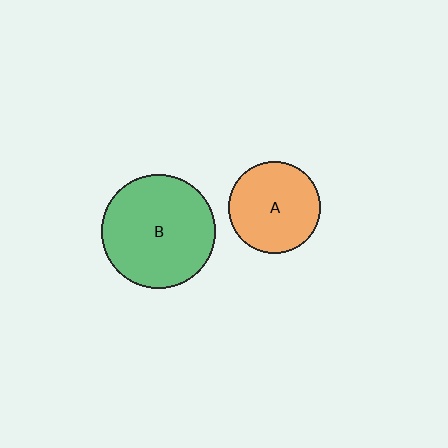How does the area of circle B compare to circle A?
Approximately 1.5 times.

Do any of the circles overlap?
No, none of the circles overlap.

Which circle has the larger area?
Circle B (green).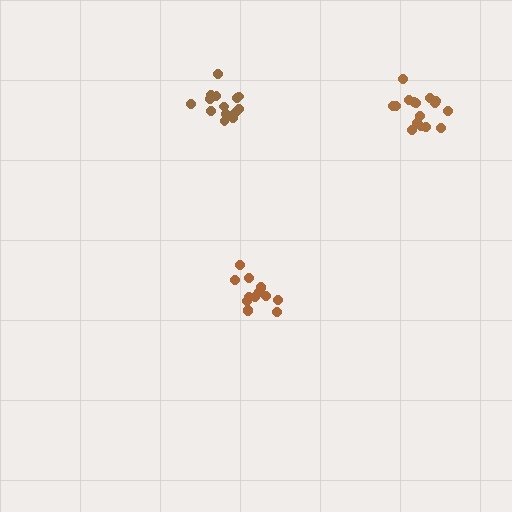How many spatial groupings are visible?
There are 3 spatial groupings.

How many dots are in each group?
Group 1: 14 dots, Group 2: 15 dots, Group 3: 16 dots (45 total).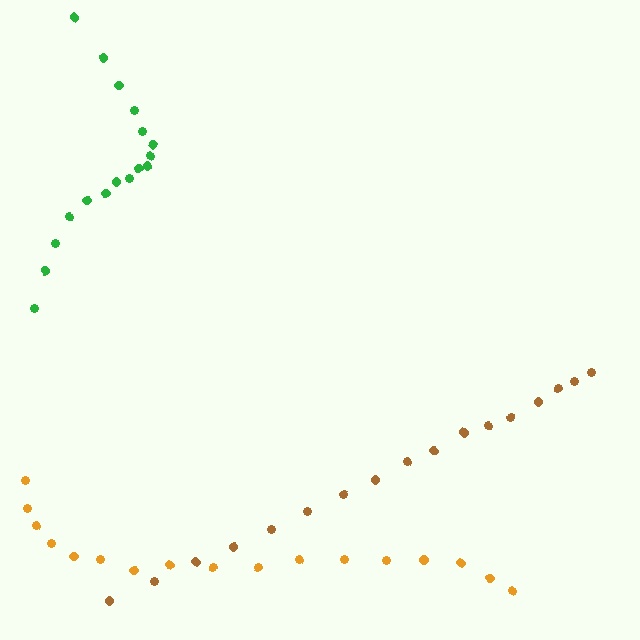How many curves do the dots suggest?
There are 3 distinct paths.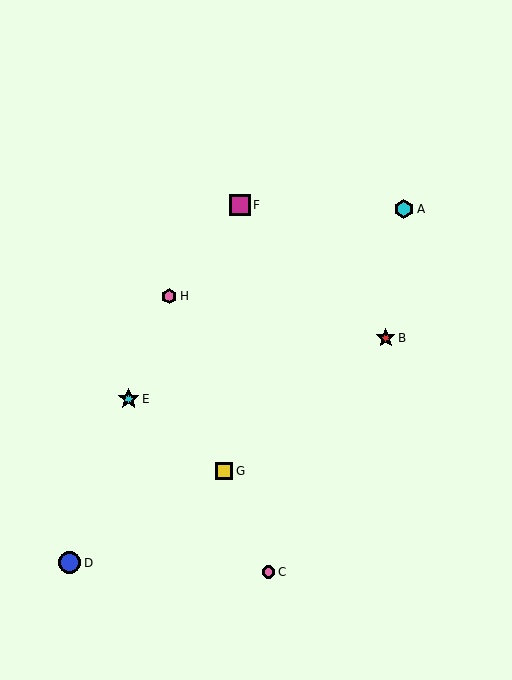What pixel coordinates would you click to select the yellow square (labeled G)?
Click at (224, 471) to select the yellow square G.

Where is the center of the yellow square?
The center of the yellow square is at (224, 471).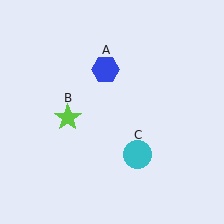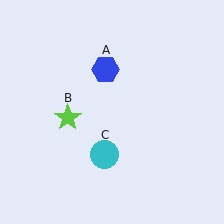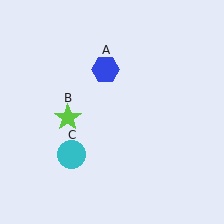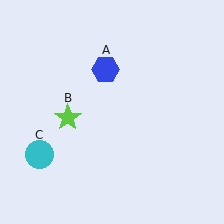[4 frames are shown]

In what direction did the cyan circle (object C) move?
The cyan circle (object C) moved left.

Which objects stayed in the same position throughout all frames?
Blue hexagon (object A) and lime star (object B) remained stationary.